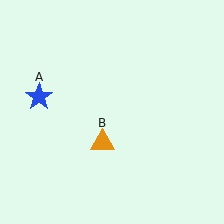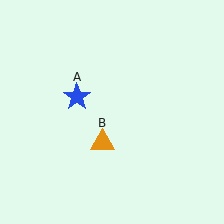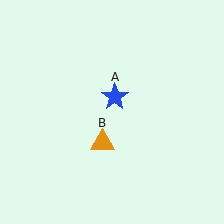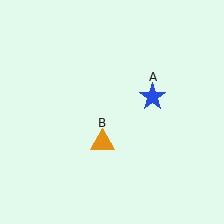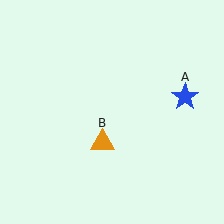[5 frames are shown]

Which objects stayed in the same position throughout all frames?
Orange triangle (object B) remained stationary.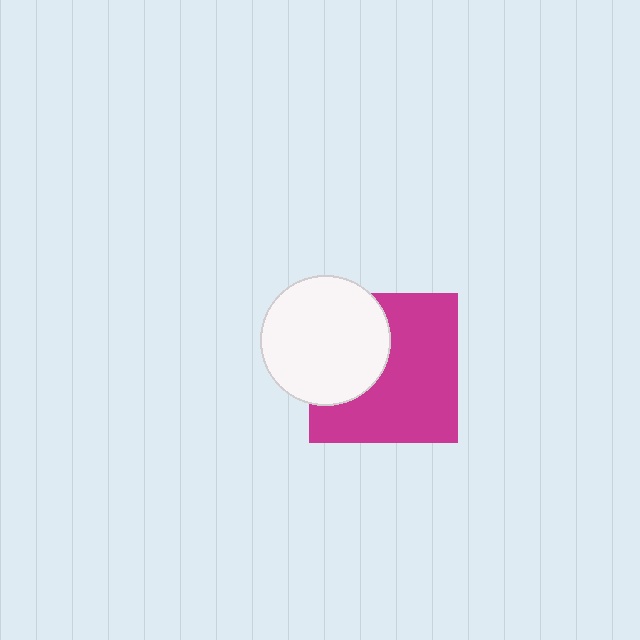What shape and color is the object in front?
The object in front is a white circle.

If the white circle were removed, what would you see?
You would see the complete magenta square.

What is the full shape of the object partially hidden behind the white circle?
The partially hidden object is a magenta square.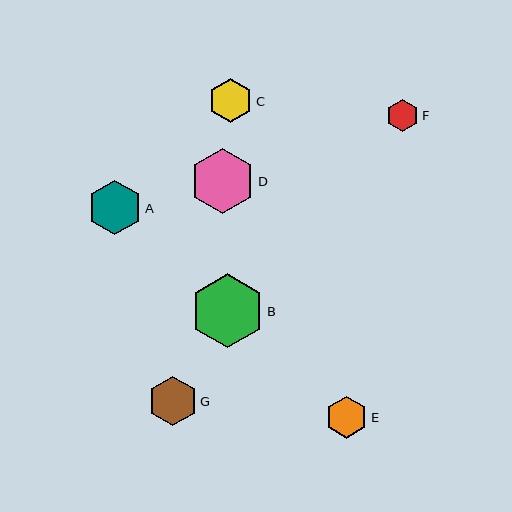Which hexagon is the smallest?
Hexagon F is the smallest with a size of approximately 32 pixels.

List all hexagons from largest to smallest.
From largest to smallest: B, D, A, G, C, E, F.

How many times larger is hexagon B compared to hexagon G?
Hexagon B is approximately 1.5 times the size of hexagon G.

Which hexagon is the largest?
Hexagon B is the largest with a size of approximately 74 pixels.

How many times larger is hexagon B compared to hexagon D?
Hexagon B is approximately 1.1 times the size of hexagon D.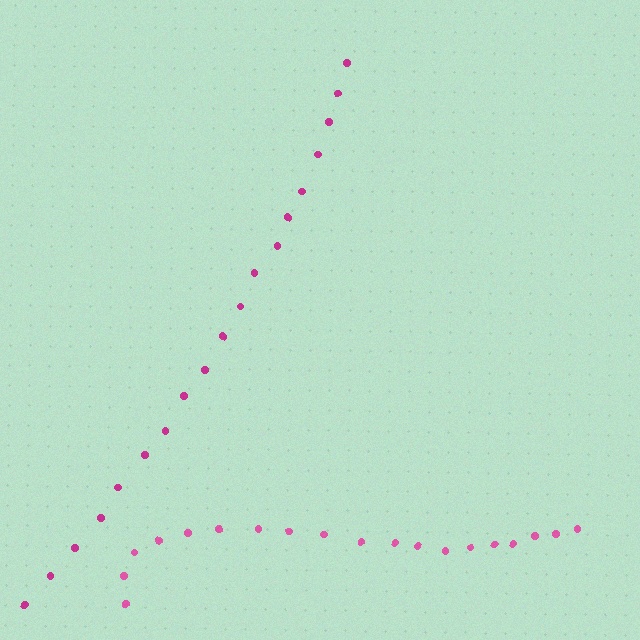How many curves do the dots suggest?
There are 2 distinct paths.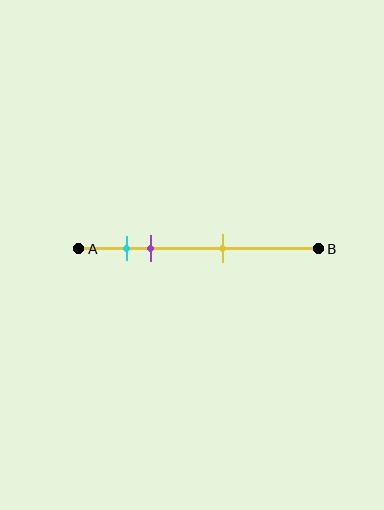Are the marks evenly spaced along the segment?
No, the marks are not evenly spaced.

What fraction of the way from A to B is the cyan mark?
The cyan mark is approximately 20% (0.2) of the way from A to B.